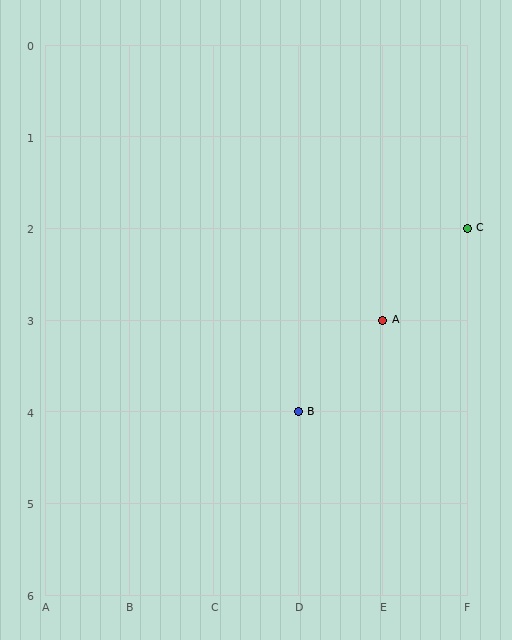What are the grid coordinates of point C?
Point C is at grid coordinates (F, 2).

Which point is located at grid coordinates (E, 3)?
Point A is at (E, 3).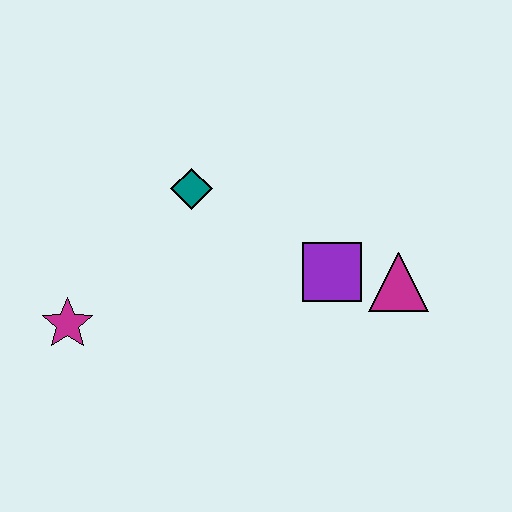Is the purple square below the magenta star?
No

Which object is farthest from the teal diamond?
The magenta triangle is farthest from the teal diamond.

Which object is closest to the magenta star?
The teal diamond is closest to the magenta star.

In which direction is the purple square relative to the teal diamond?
The purple square is to the right of the teal diamond.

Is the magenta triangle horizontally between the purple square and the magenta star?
No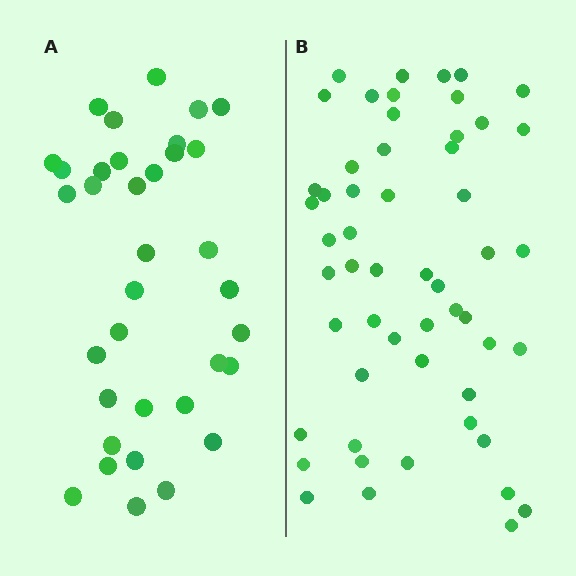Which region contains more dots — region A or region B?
Region B (the right region) has more dots.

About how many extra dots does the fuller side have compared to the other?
Region B has approximately 20 more dots than region A.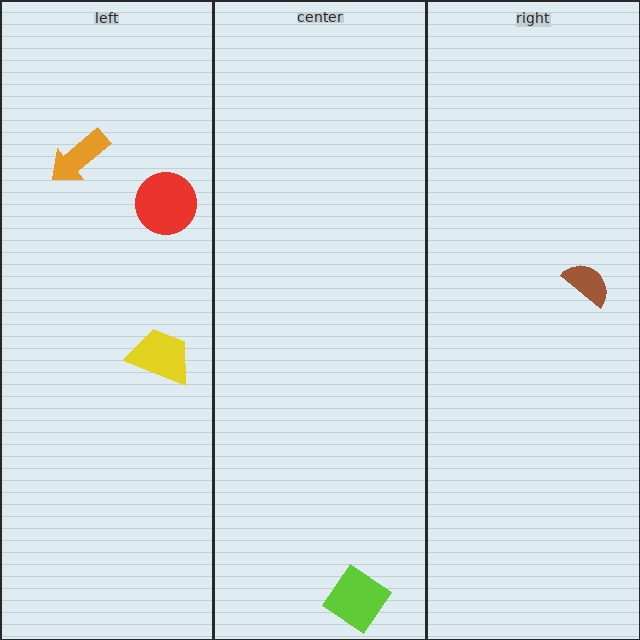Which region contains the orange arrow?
The left region.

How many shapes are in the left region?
3.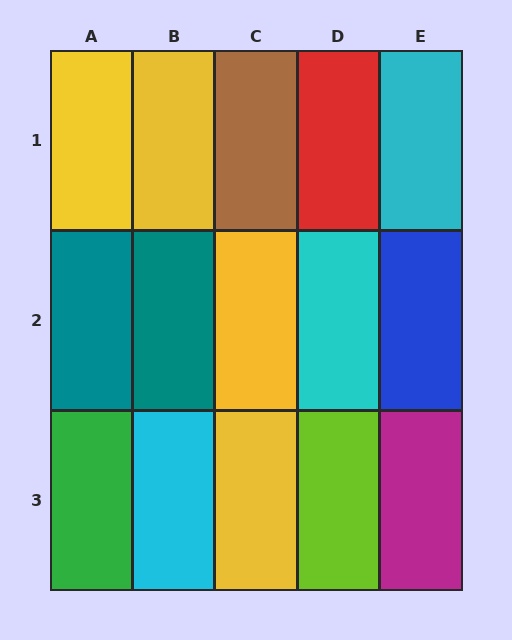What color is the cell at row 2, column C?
Yellow.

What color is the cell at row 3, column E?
Magenta.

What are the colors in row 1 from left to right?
Yellow, yellow, brown, red, cyan.